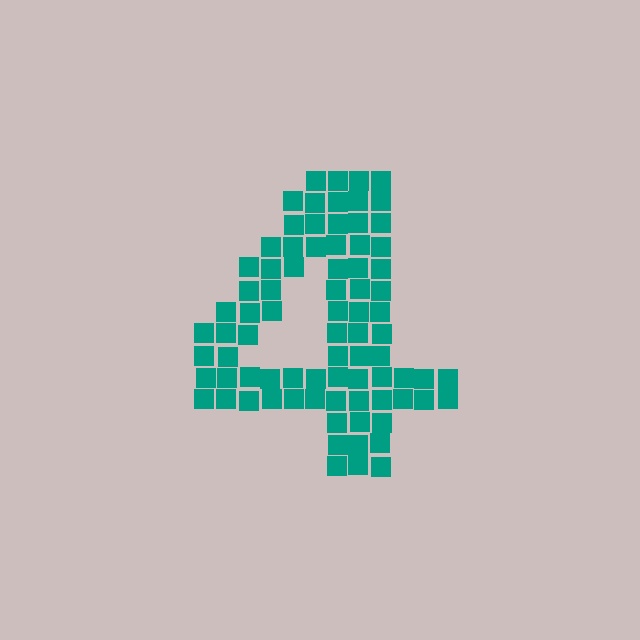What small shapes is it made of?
It is made of small squares.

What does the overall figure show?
The overall figure shows the digit 4.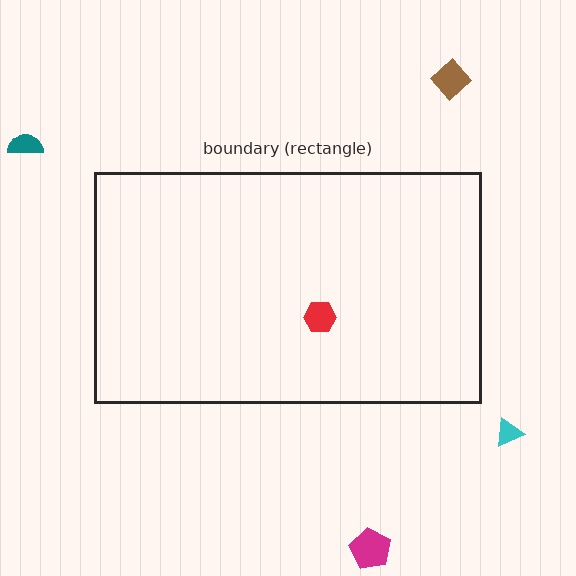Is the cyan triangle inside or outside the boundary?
Outside.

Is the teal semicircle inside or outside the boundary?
Outside.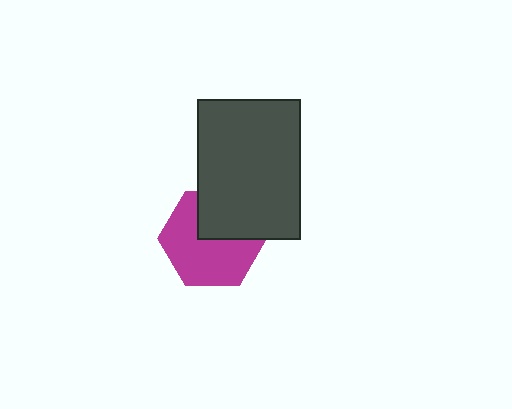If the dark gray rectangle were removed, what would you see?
You would see the complete magenta hexagon.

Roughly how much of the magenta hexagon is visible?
Most of it is visible (roughly 65%).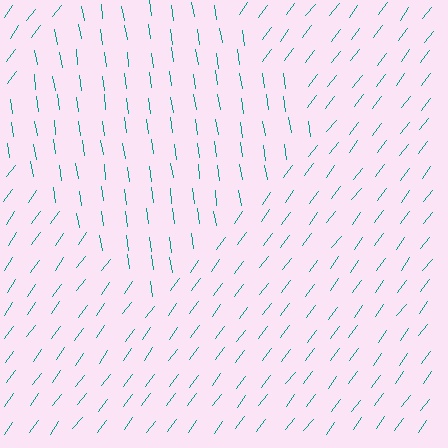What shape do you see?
I see a diamond.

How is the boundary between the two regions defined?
The boundary is defined purely by a change in line orientation (approximately 45 degrees difference). All lines are the same color and thickness.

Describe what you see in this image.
The image is filled with small teal line segments. A diamond region in the image has lines oriented differently from the surrounding lines, creating a visible texture boundary.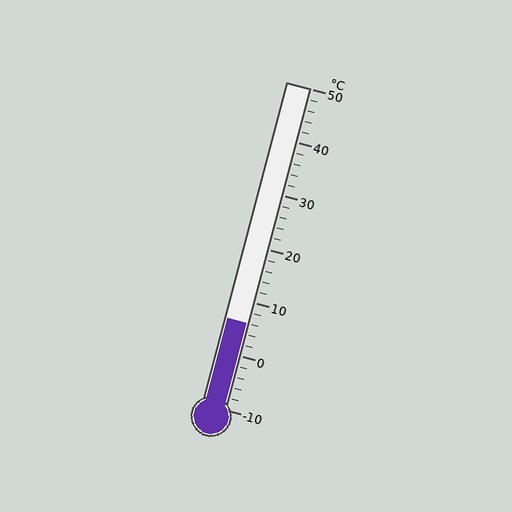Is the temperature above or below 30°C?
The temperature is below 30°C.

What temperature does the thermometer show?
The thermometer shows approximately 6°C.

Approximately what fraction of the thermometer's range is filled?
The thermometer is filled to approximately 25% of its range.